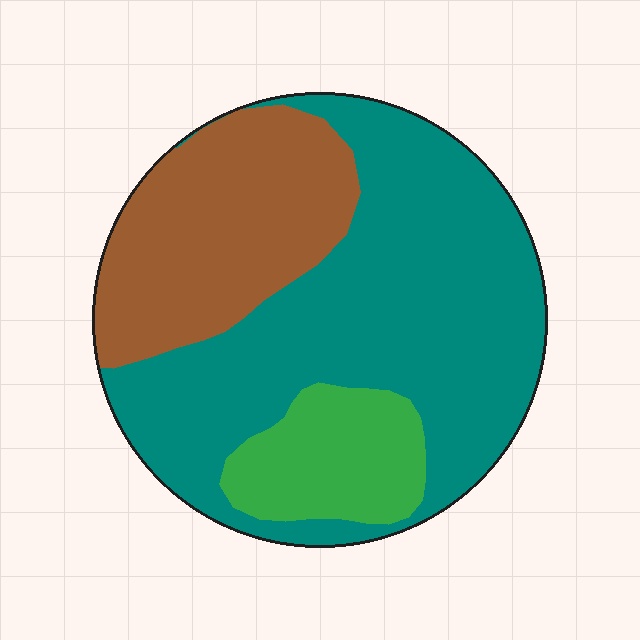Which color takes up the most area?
Teal, at roughly 60%.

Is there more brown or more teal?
Teal.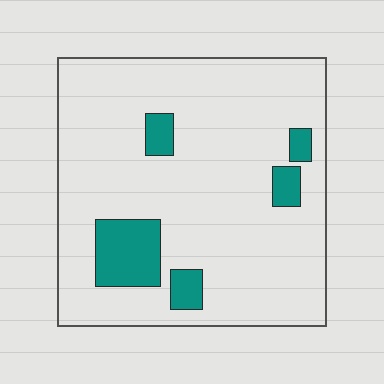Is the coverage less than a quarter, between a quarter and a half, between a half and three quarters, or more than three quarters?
Less than a quarter.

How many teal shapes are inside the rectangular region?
5.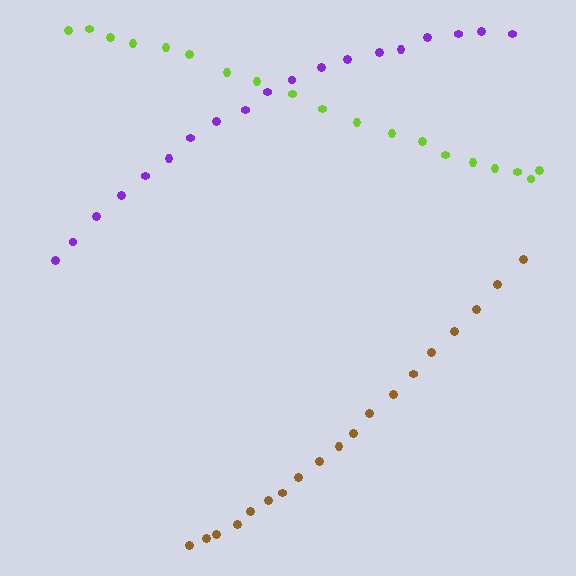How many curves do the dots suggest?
There are 3 distinct paths.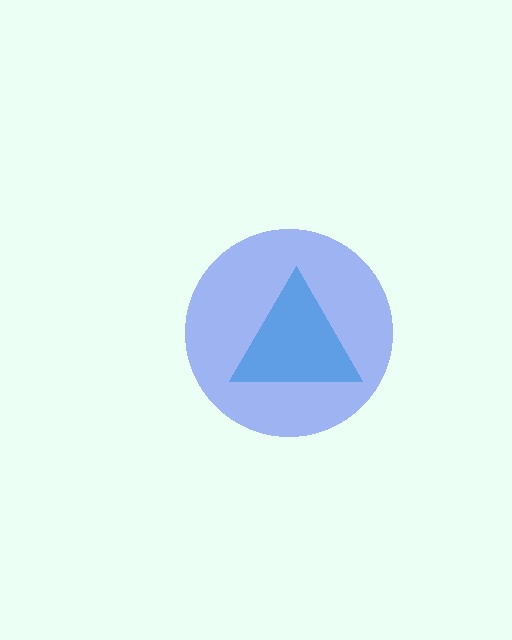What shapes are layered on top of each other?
The layered shapes are: a cyan triangle, a blue circle.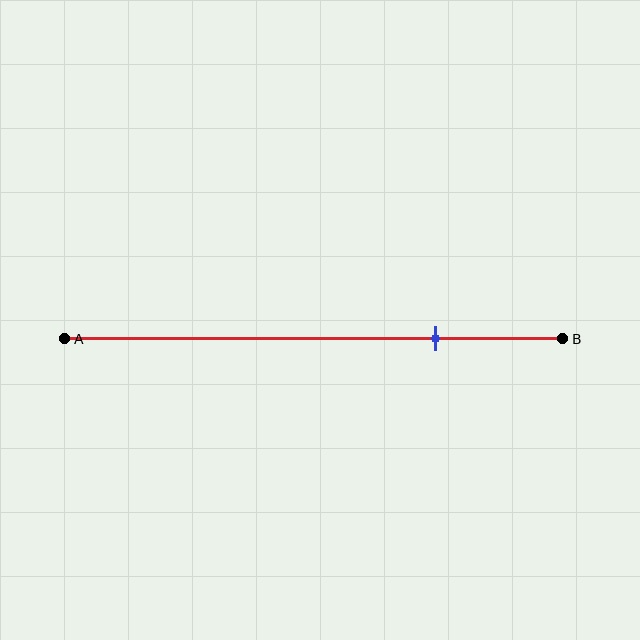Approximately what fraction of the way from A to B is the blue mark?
The blue mark is approximately 75% of the way from A to B.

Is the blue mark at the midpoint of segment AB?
No, the mark is at about 75% from A, not at the 50% midpoint.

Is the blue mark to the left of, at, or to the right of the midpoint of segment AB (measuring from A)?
The blue mark is to the right of the midpoint of segment AB.